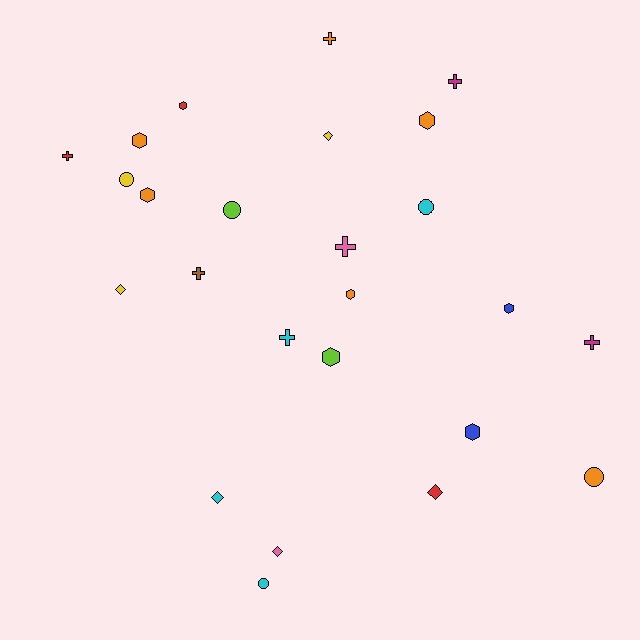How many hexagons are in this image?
There are 8 hexagons.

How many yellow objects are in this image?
There are 3 yellow objects.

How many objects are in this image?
There are 25 objects.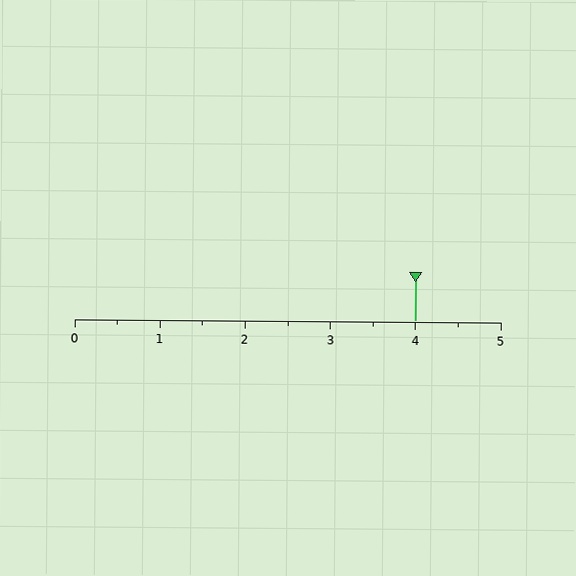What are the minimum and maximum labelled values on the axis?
The axis runs from 0 to 5.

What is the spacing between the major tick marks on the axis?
The major ticks are spaced 1 apart.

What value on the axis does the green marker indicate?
The marker indicates approximately 4.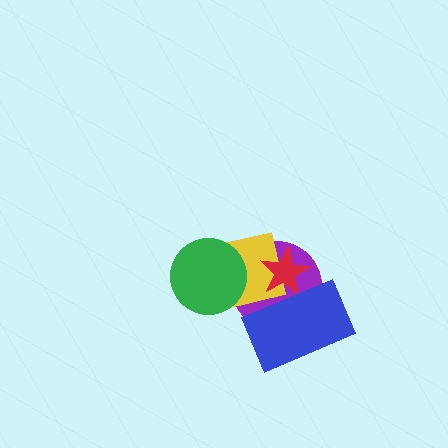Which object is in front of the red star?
The blue rectangle is in front of the red star.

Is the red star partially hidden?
Yes, it is partially covered by another shape.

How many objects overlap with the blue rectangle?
3 objects overlap with the blue rectangle.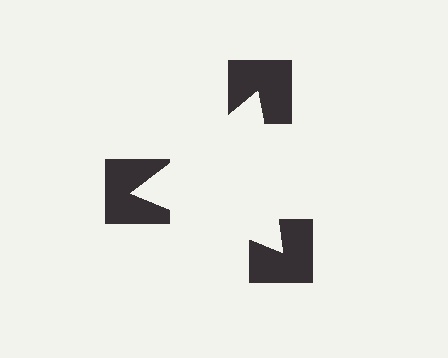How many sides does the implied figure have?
3 sides.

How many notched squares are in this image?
There are 3 — one at each vertex of the illusory triangle.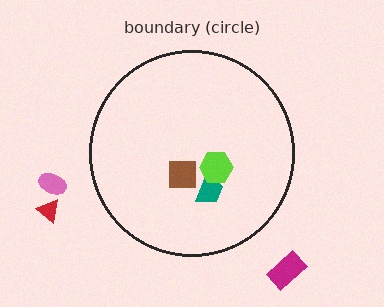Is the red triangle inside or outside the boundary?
Outside.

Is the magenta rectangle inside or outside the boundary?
Outside.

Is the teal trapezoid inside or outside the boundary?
Inside.